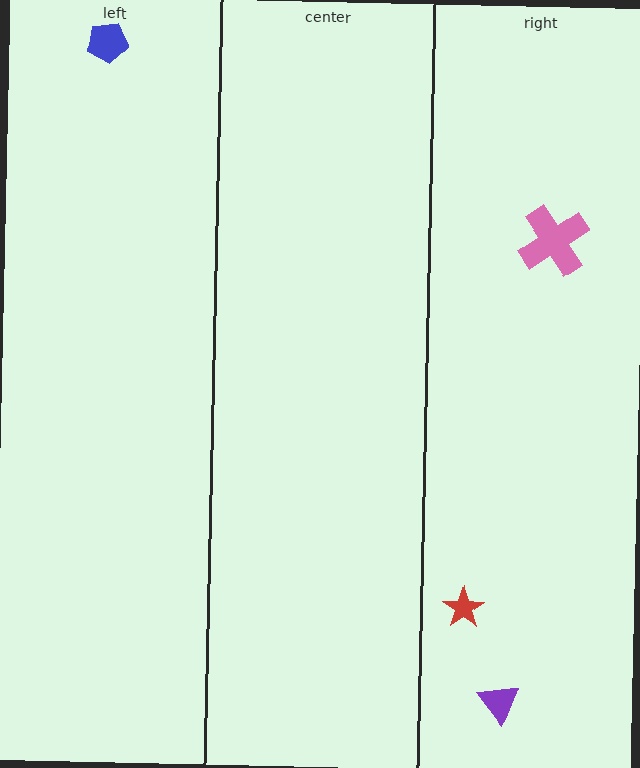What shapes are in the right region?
The pink cross, the red star, the purple triangle.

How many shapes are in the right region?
3.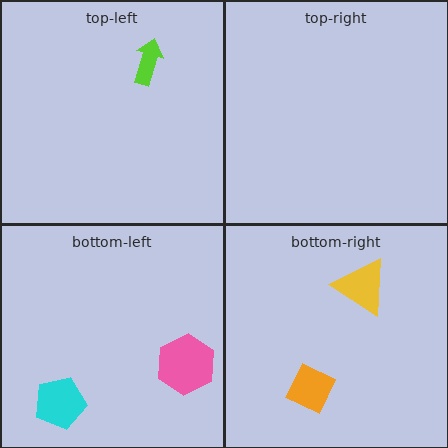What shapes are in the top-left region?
The lime arrow.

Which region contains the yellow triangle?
The bottom-right region.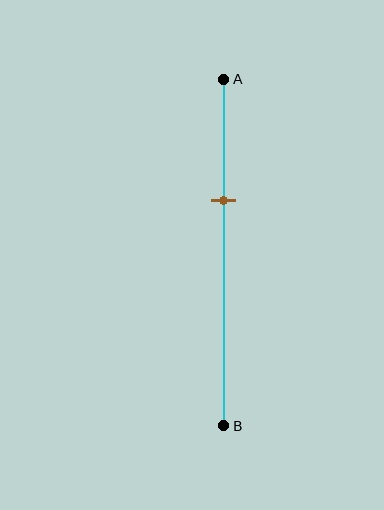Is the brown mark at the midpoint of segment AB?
No, the mark is at about 35% from A, not at the 50% midpoint.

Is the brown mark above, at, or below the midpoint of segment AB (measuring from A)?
The brown mark is above the midpoint of segment AB.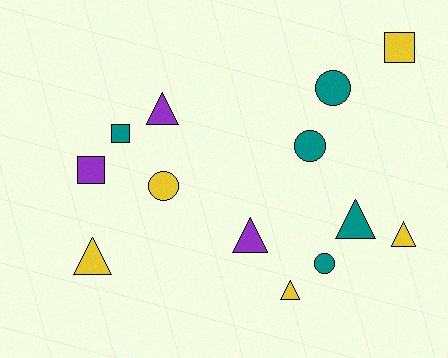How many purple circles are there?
There are no purple circles.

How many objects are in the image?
There are 13 objects.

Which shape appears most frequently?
Triangle, with 6 objects.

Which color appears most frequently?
Teal, with 5 objects.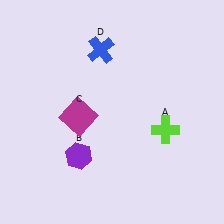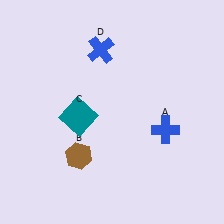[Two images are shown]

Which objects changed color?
A changed from lime to blue. B changed from purple to brown. C changed from magenta to teal.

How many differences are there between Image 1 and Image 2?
There are 3 differences between the two images.